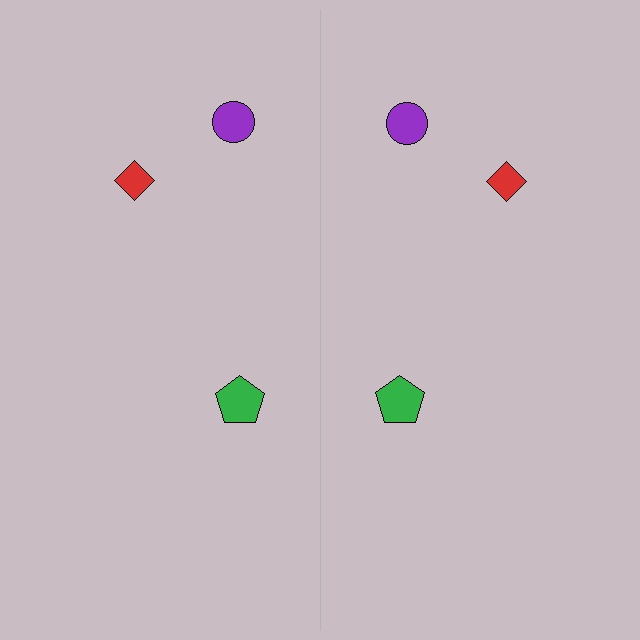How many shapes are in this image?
There are 6 shapes in this image.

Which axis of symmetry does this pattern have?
The pattern has a vertical axis of symmetry running through the center of the image.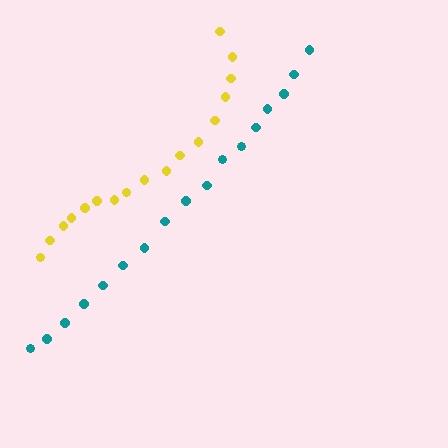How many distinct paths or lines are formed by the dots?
There are 2 distinct paths.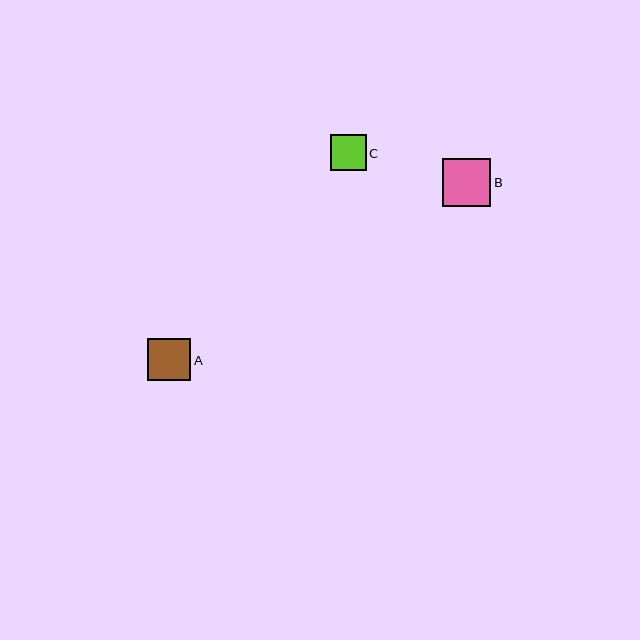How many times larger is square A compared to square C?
Square A is approximately 1.2 times the size of square C.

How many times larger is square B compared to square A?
Square B is approximately 1.1 times the size of square A.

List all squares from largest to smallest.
From largest to smallest: B, A, C.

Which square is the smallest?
Square C is the smallest with a size of approximately 36 pixels.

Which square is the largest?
Square B is the largest with a size of approximately 48 pixels.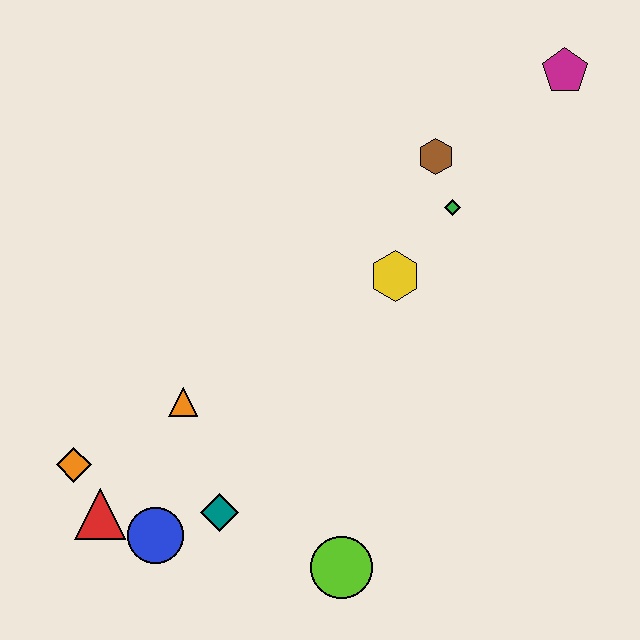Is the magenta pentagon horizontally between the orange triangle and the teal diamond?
No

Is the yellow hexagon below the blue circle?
No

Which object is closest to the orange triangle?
The teal diamond is closest to the orange triangle.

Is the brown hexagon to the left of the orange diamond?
No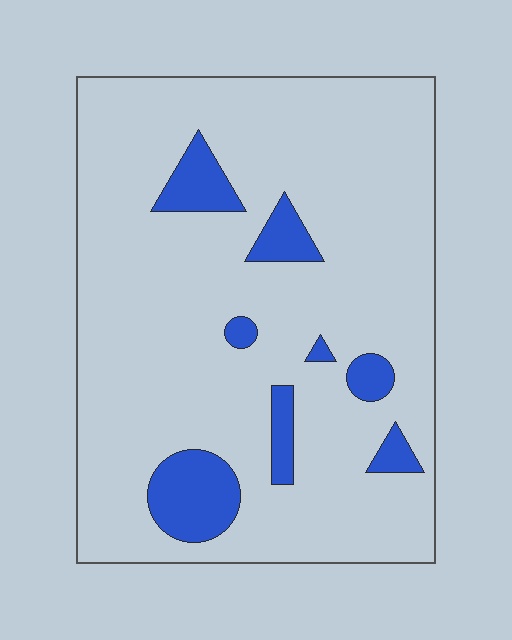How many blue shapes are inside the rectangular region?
8.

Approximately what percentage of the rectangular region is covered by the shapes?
Approximately 10%.